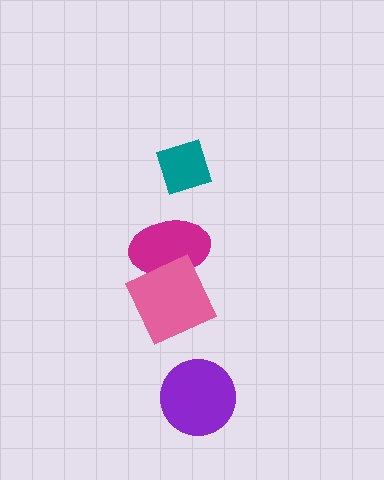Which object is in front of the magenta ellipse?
The pink diamond is in front of the magenta ellipse.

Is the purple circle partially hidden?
No, no other shape covers it.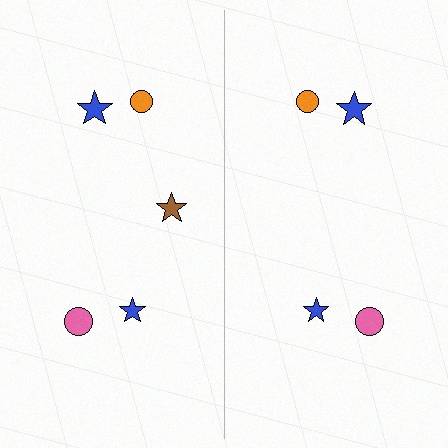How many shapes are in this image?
There are 9 shapes in this image.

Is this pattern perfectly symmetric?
No, the pattern is not perfectly symmetric. A brown star is missing from the right side.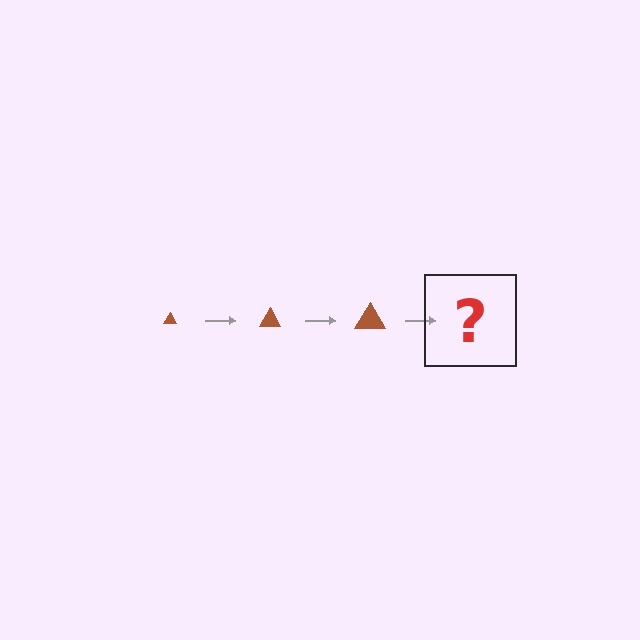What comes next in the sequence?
The next element should be a brown triangle, larger than the previous one.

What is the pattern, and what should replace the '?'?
The pattern is that the triangle gets progressively larger each step. The '?' should be a brown triangle, larger than the previous one.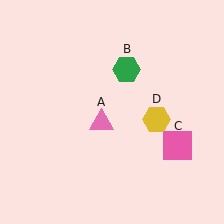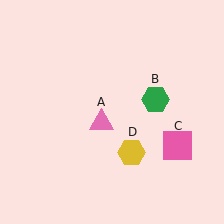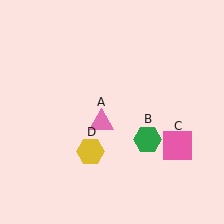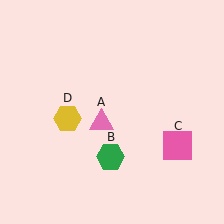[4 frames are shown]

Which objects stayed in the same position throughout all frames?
Pink triangle (object A) and pink square (object C) remained stationary.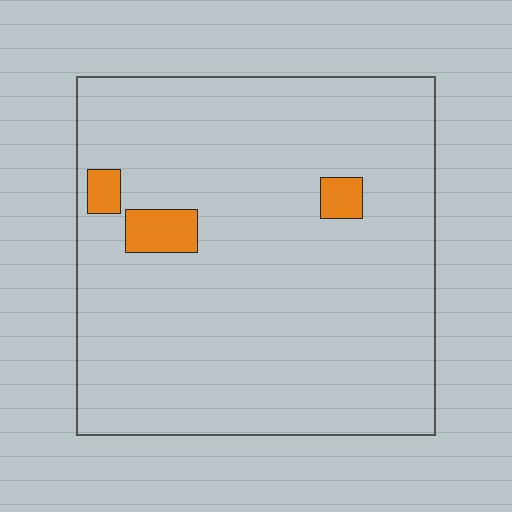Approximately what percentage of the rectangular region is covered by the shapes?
Approximately 5%.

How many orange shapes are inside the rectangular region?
3.